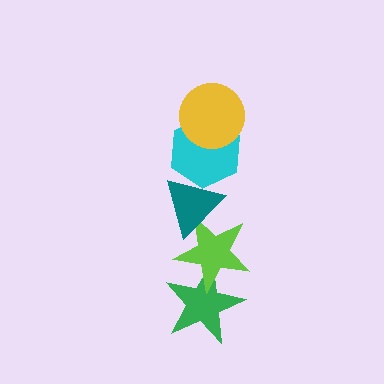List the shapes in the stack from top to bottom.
From top to bottom: the yellow circle, the cyan hexagon, the teal triangle, the lime star, the green star.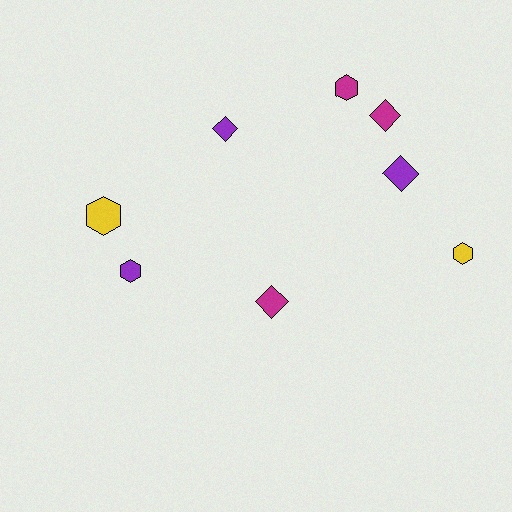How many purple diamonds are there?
There are 2 purple diamonds.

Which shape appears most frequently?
Hexagon, with 4 objects.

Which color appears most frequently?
Purple, with 3 objects.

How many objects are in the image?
There are 8 objects.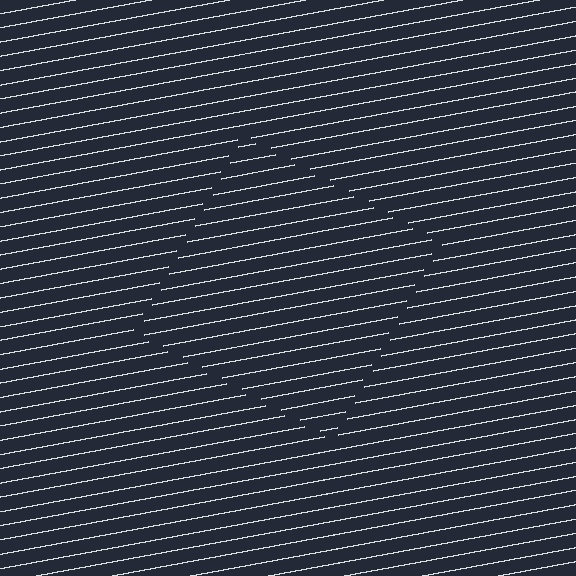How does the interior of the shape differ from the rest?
The interior of the shape contains the same grating, shifted by half a period — the contour is defined by the phase discontinuity where line-ends from the inner and outer gratings abut.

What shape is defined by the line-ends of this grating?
An illusory square. The interior of the shape contains the same grating, shifted by half a period — the contour is defined by the phase discontinuity where line-ends from the inner and outer gratings abut.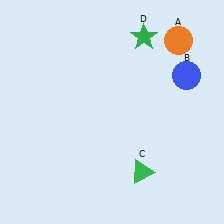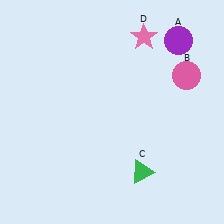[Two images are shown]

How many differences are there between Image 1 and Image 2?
There are 3 differences between the two images.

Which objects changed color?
A changed from orange to purple. B changed from blue to pink. D changed from green to pink.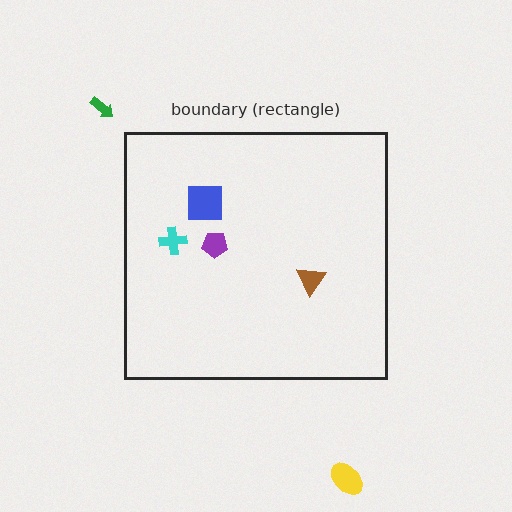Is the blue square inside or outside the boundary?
Inside.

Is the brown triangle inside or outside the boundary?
Inside.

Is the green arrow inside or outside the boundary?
Outside.